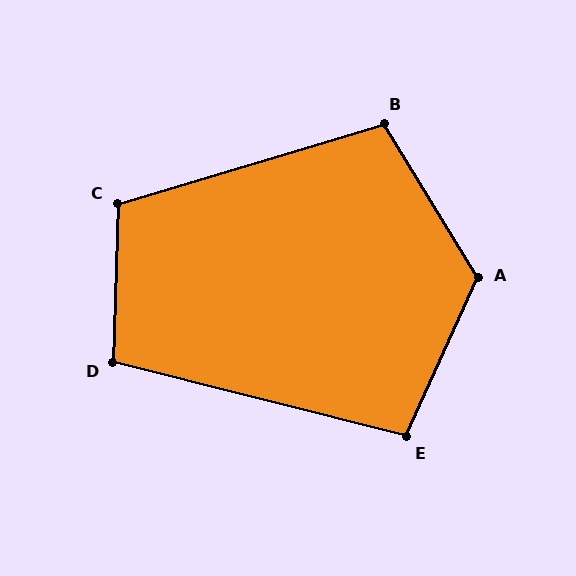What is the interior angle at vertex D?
Approximately 103 degrees (obtuse).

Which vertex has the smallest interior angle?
E, at approximately 100 degrees.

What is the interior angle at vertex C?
Approximately 108 degrees (obtuse).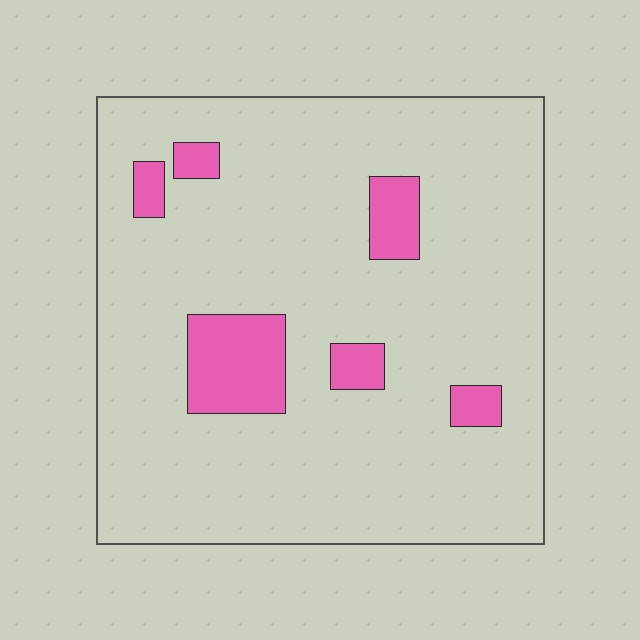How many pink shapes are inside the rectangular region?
6.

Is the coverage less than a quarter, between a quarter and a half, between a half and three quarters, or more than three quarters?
Less than a quarter.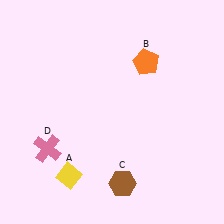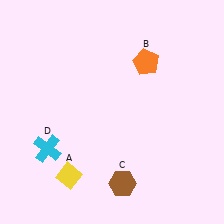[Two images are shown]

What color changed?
The cross (D) changed from pink in Image 1 to cyan in Image 2.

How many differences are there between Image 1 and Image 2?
There is 1 difference between the two images.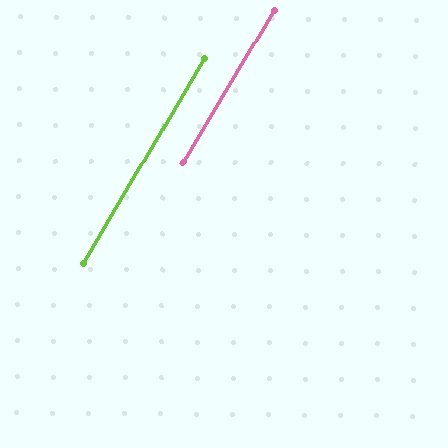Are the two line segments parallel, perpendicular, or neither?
Parallel — their directions differ by only 0.4°.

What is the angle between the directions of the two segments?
Approximately 0 degrees.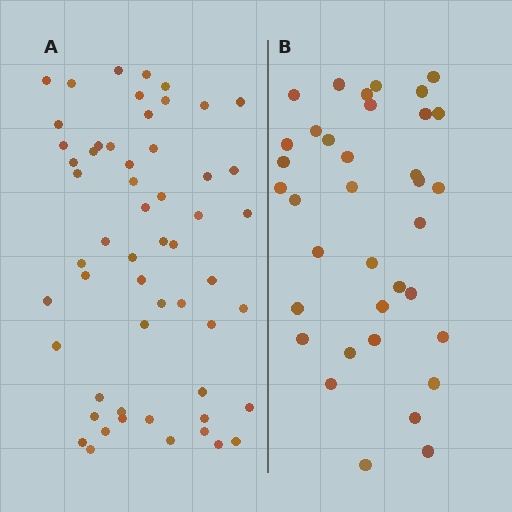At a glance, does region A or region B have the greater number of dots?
Region A (the left region) has more dots.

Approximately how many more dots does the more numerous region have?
Region A has approximately 20 more dots than region B.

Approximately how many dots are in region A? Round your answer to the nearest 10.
About 60 dots. (The exact count is 56, which rounds to 60.)